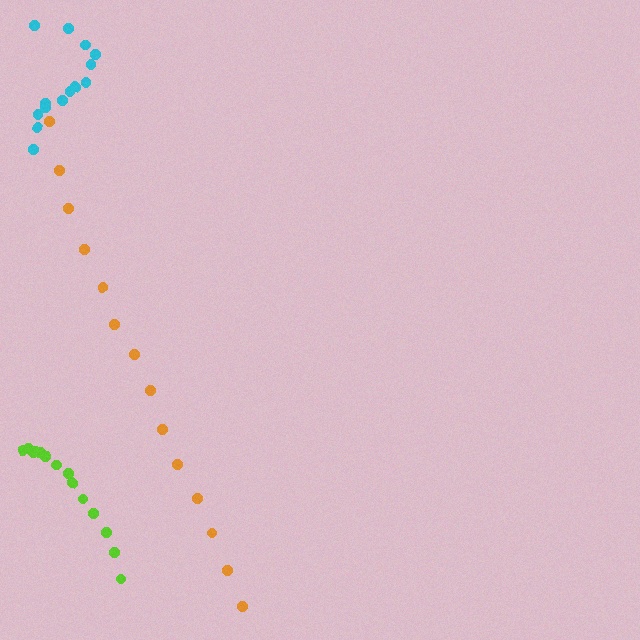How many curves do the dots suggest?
There are 3 distinct paths.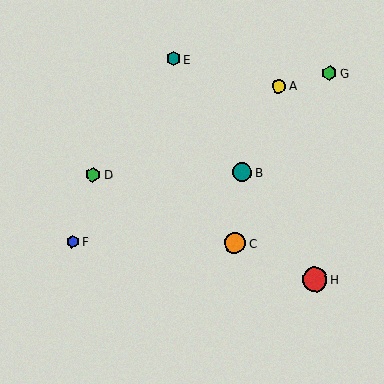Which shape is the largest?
The red circle (labeled H) is the largest.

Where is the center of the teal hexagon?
The center of the teal hexagon is at (173, 59).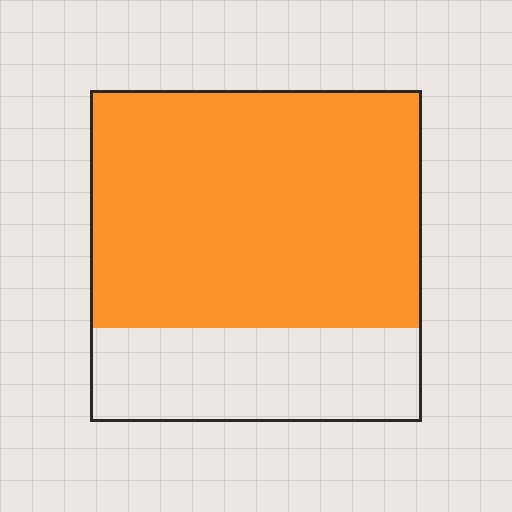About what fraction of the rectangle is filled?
About three quarters (3/4).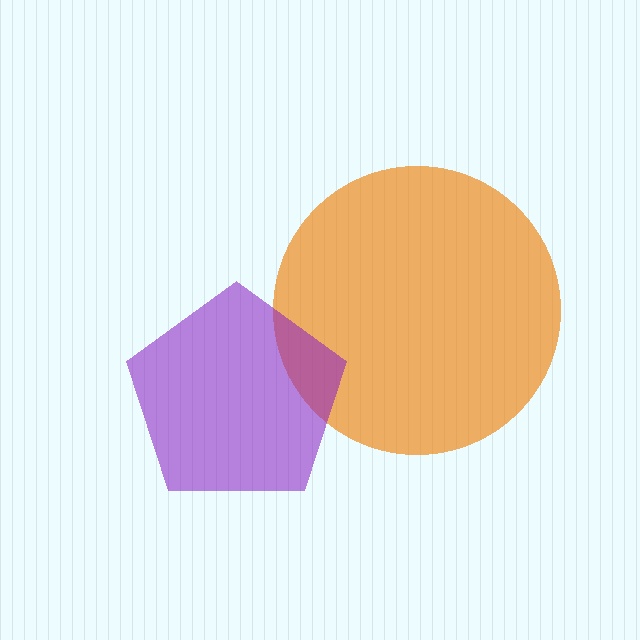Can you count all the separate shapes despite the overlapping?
Yes, there are 2 separate shapes.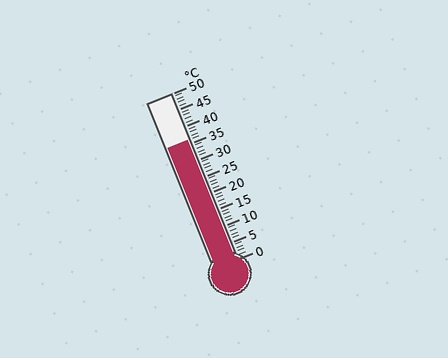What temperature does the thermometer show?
The thermometer shows approximately 36°C.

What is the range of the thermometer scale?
The thermometer scale ranges from 0°C to 50°C.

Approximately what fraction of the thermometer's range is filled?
The thermometer is filled to approximately 70% of its range.